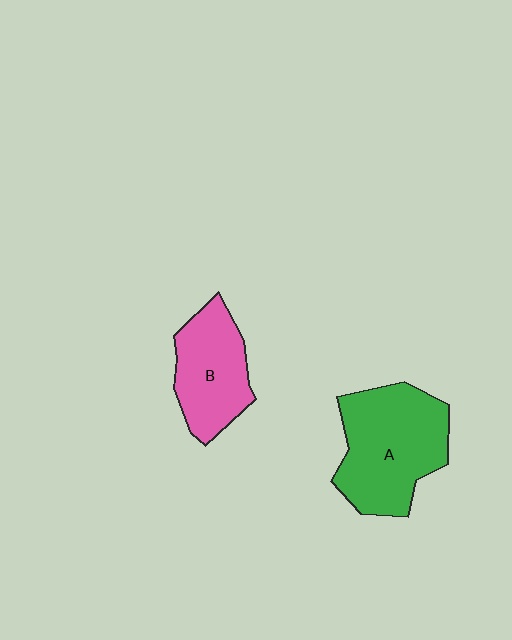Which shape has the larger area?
Shape A (green).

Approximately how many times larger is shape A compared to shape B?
Approximately 1.4 times.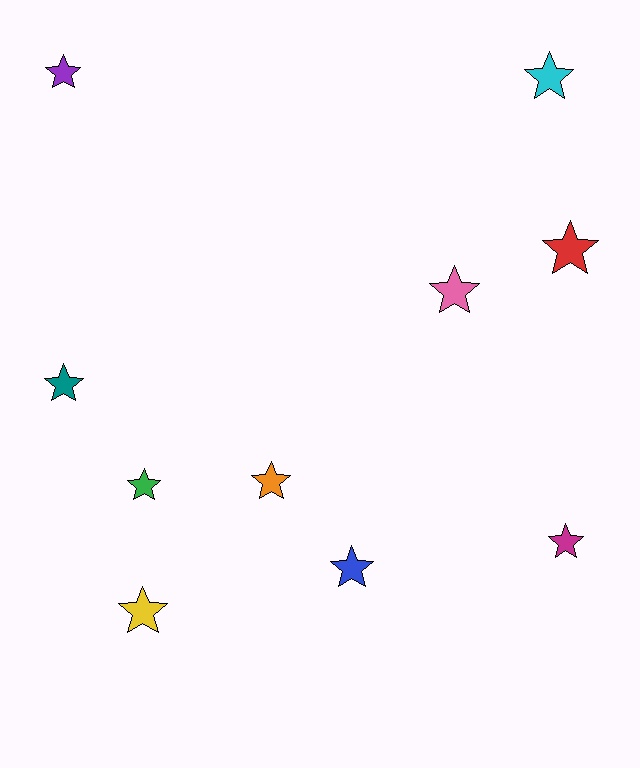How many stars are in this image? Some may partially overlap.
There are 10 stars.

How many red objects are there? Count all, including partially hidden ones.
There is 1 red object.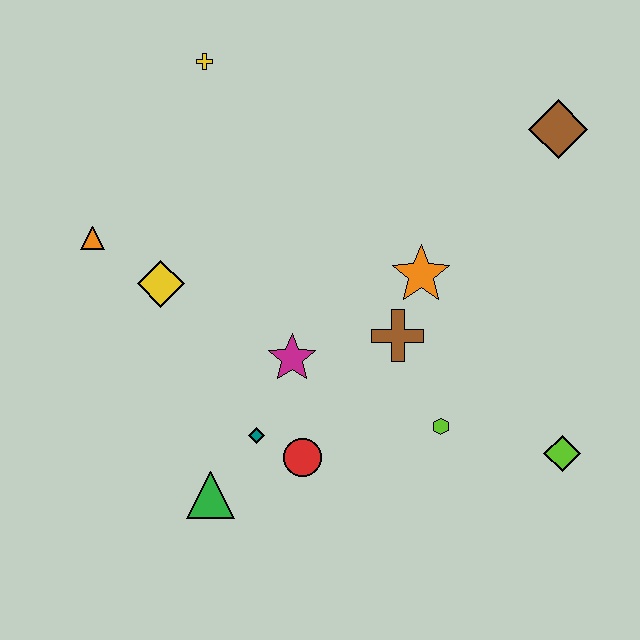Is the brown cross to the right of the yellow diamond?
Yes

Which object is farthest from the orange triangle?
The lime diamond is farthest from the orange triangle.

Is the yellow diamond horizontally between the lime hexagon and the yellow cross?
No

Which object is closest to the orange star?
The brown cross is closest to the orange star.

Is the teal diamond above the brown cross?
No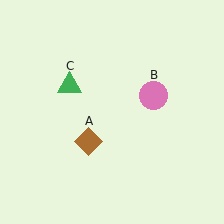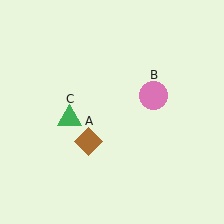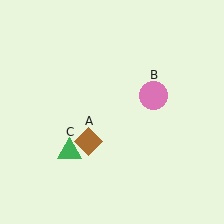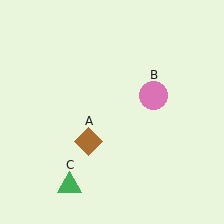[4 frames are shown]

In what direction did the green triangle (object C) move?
The green triangle (object C) moved down.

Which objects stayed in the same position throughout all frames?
Brown diamond (object A) and pink circle (object B) remained stationary.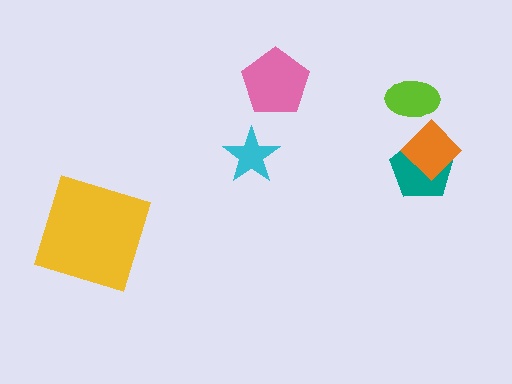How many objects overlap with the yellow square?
0 objects overlap with the yellow square.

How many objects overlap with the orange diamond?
1 object overlaps with the orange diamond.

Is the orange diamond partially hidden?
No, no other shape covers it.